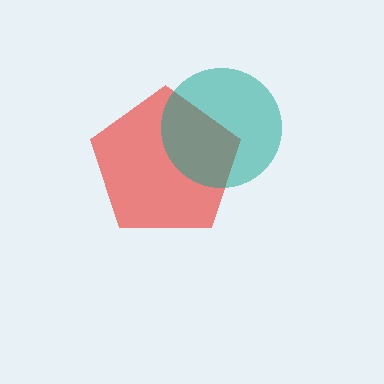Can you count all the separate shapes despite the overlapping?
Yes, there are 2 separate shapes.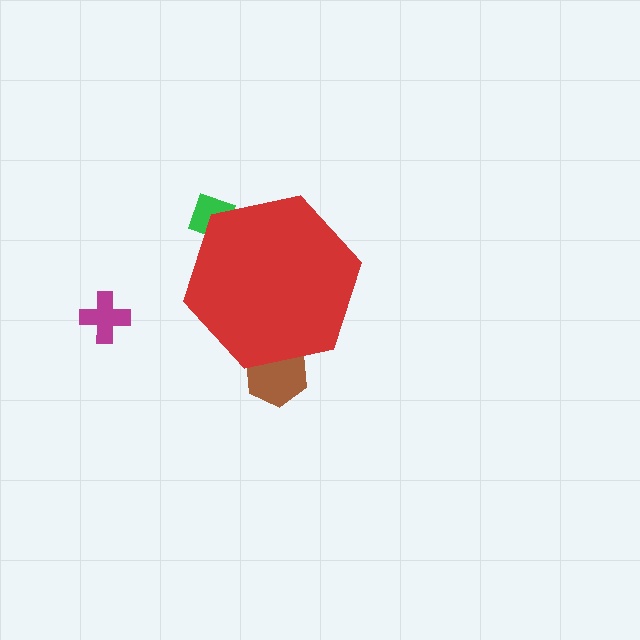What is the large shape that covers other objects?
A red hexagon.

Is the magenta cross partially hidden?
No, the magenta cross is fully visible.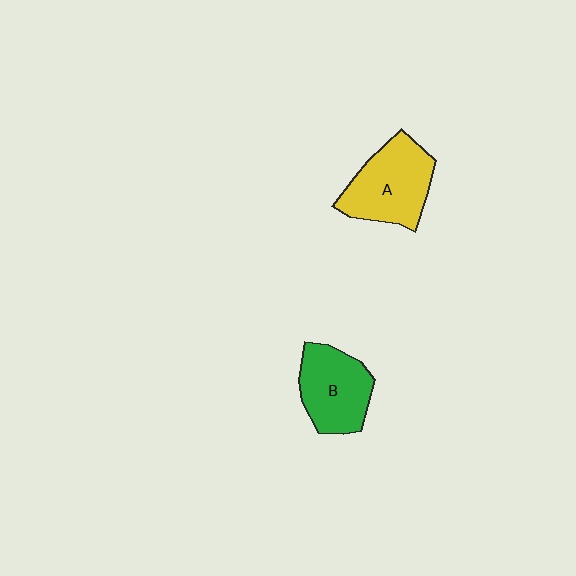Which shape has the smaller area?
Shape B (green).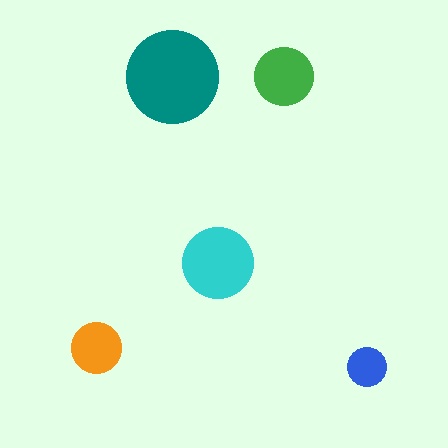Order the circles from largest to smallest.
the teal one, the cyan one, the green one, the orange one, the blue one.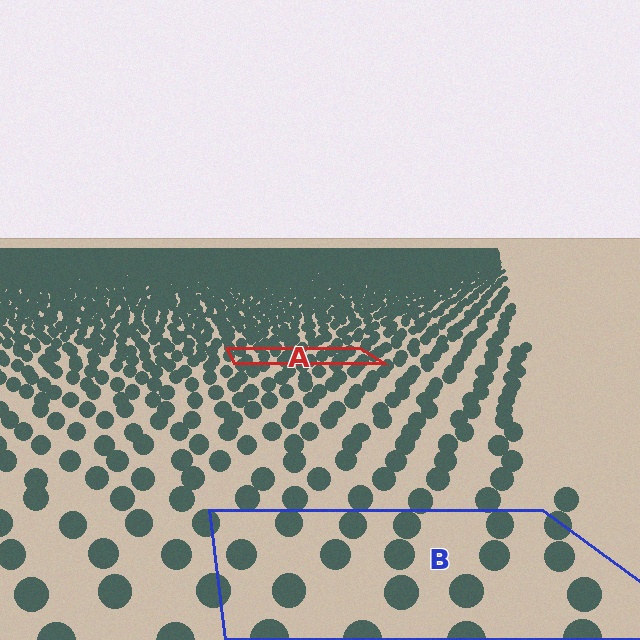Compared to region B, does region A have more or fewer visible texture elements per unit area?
Region A has more texture elements per unit area — they are packed more densely because it is farther away.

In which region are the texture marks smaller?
The texture marks are smaller in region A, because it is farther away.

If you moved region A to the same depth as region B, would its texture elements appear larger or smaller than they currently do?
They would appear larger. At a closer depth, the same texture elements are projected at a bigger on-screen size.